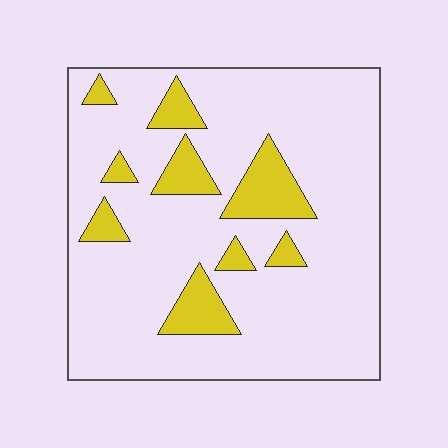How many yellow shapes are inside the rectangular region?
9.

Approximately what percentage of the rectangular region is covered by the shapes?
Approximately 15%.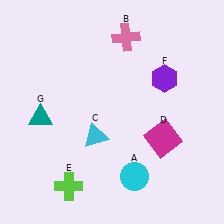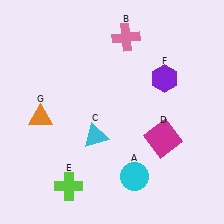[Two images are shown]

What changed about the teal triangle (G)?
In Image 1, G is teal. In Image 2, it changed to orange.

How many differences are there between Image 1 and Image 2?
There is 1 difference between the two images.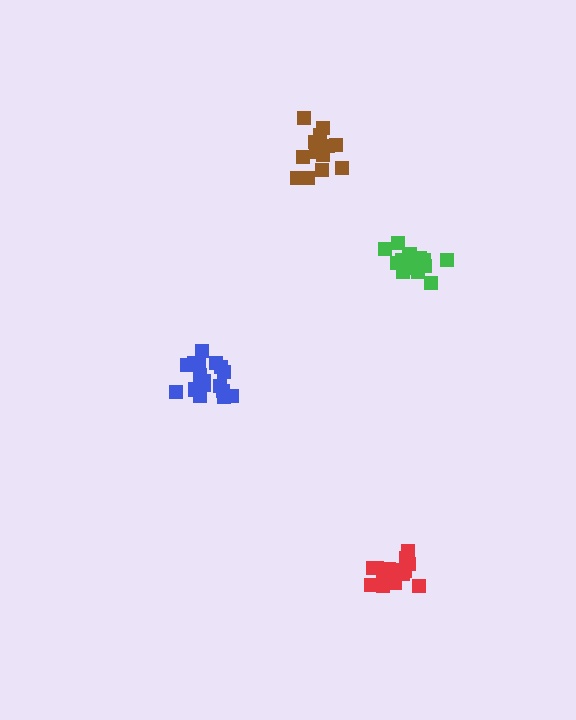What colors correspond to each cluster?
The clusters are colored: blue, brown, red, green.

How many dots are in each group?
Group 1: 18 dots, Group 2: 14 dots, Group 3: 19 dots, Group 4: 18 dots (69 total).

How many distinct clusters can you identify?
There are 4 distinct clusters.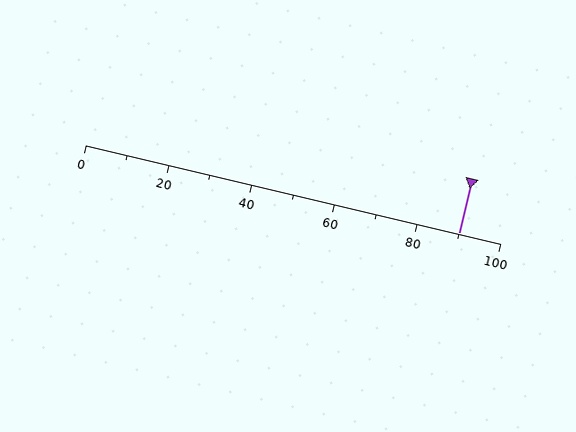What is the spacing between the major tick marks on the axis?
The major ticks are spaced 20 apart.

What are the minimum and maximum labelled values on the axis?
The axis runs from 0 to 100.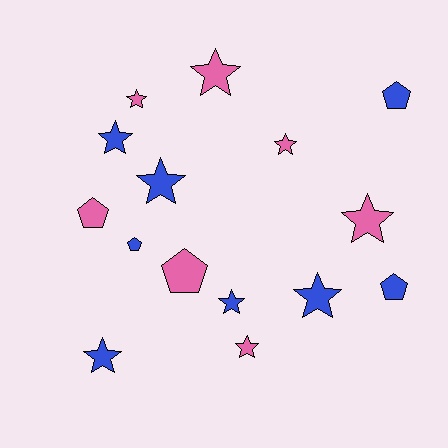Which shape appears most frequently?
Star, with 10 objects.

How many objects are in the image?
There are 15 objects.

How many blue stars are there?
There are 5 blue stars.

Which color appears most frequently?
Blue, with 8 objects.